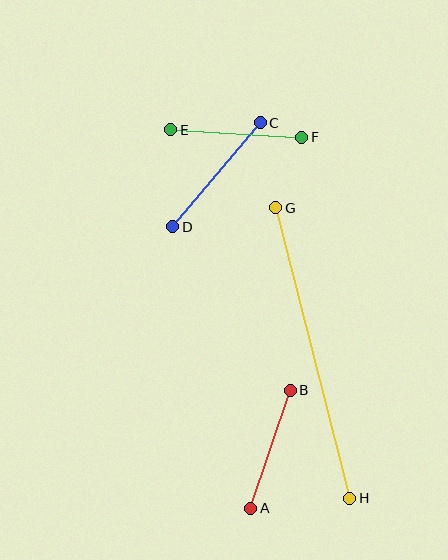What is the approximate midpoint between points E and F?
The midpoint is at approximately (236, 134) pixels.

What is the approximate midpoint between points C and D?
The midpoint is at approximately (216, 175) pixels.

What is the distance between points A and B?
The distance is approximately 125 pixels.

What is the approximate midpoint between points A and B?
The midpoint is at approximately (271, 449) pixels.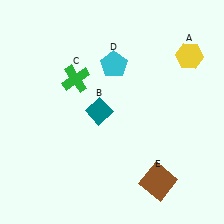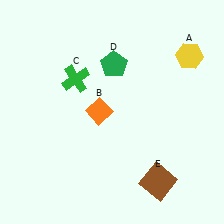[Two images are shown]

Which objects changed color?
B changed from teal to orange. D changed from cyan to green.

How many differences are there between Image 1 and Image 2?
There are 2 differences between the two images.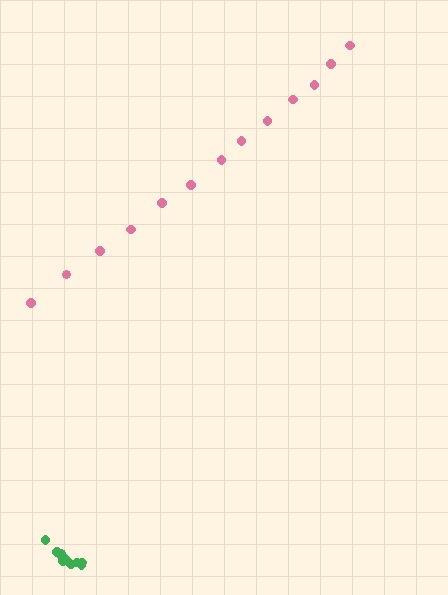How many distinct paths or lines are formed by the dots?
There are 2 distinct paths.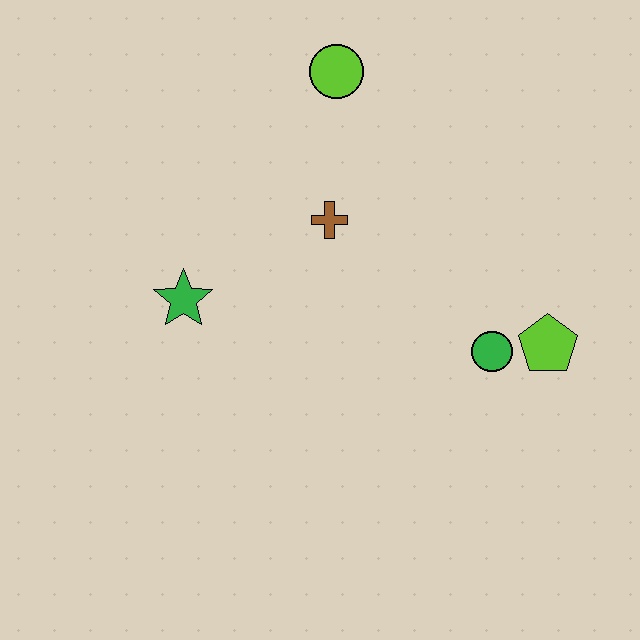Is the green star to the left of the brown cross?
Yes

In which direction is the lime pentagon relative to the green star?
The lime pentagon is to the right of the green star.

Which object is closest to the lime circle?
The brown cross is closest to the lime circle.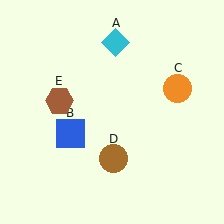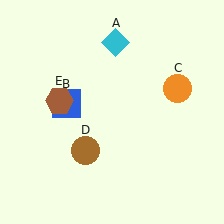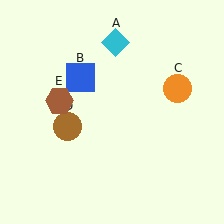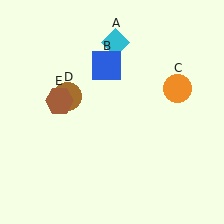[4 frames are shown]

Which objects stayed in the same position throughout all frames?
Cyan diamond (object A) and orange circle (object C) and brown hexagon (object E) remained stationary.